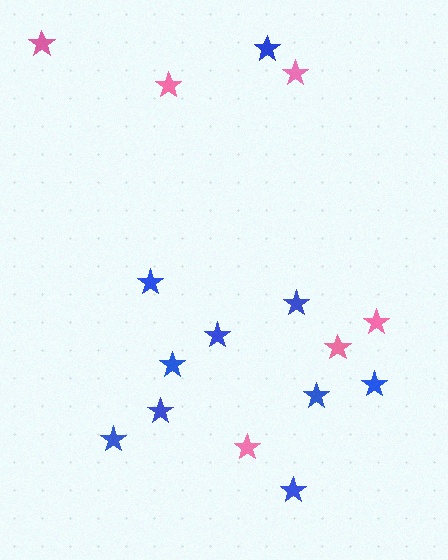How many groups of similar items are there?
There are 2 groups: one group of pink stars (6) and one group of blue stars (10).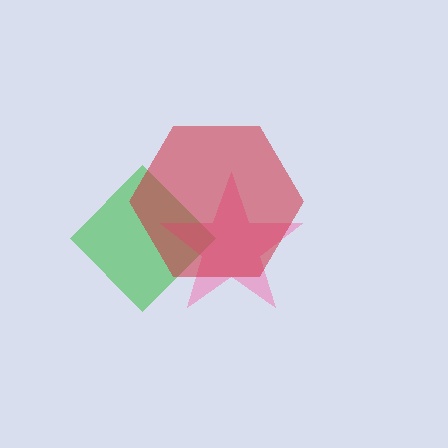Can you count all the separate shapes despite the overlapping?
Yes, there are 3 separate shapes.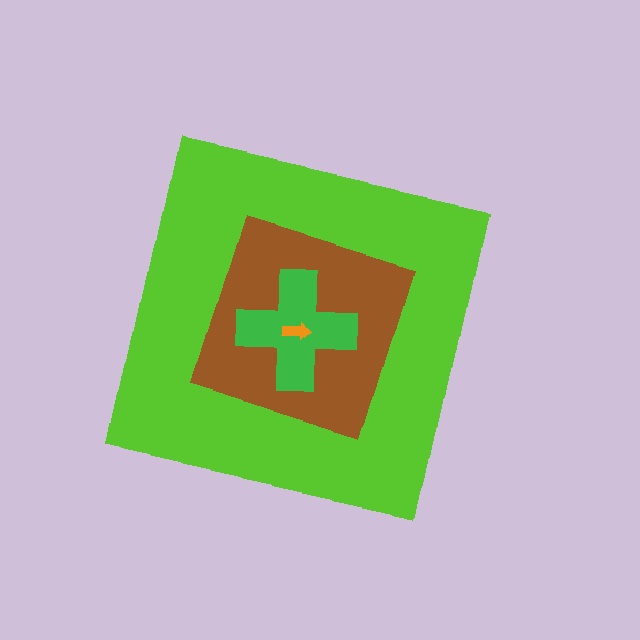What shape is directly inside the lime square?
The brown square.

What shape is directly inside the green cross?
The orange arrow.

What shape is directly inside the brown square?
The green cross.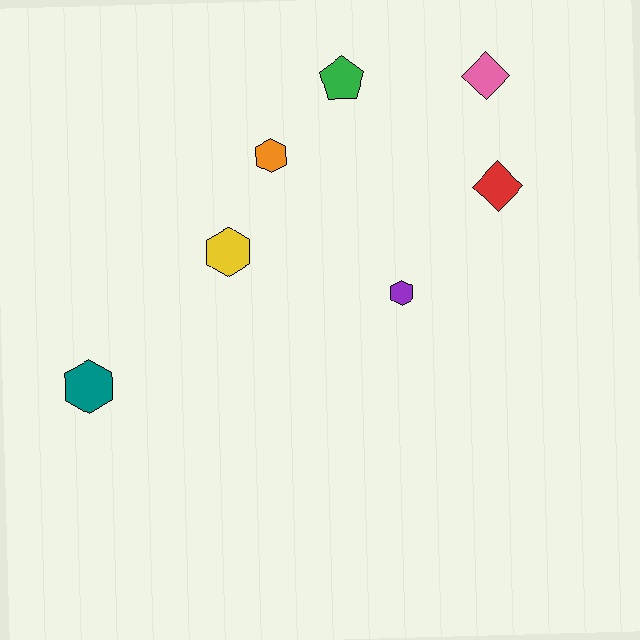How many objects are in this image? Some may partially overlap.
There are 7 objects.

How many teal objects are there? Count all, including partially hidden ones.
There is 1 teal object.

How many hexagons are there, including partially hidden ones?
There are 4 hexagons.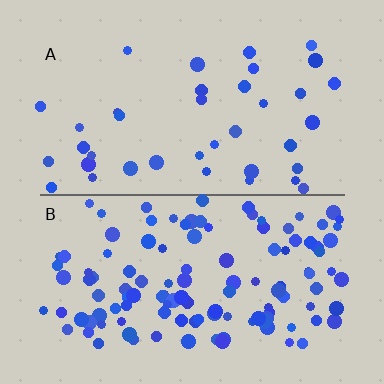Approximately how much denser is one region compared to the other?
Approximately 3.2× — region B over region A.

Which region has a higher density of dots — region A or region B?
B (the bottom).